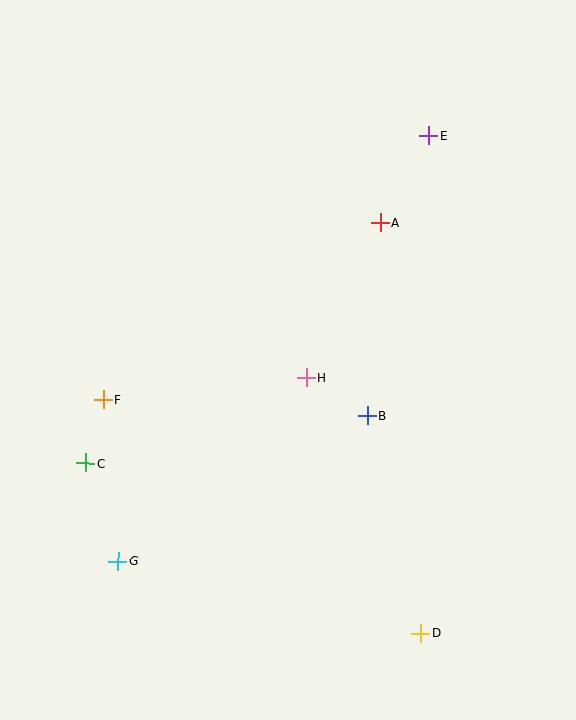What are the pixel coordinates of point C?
Point C is at (86, 463).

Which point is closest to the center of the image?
Point H at (306, 378) is closest to the center.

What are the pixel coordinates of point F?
Point F is at (103, 399).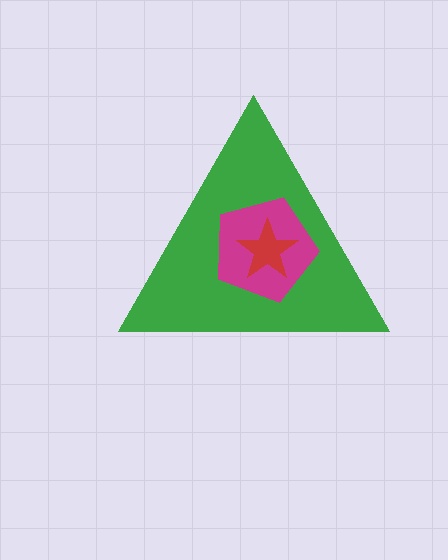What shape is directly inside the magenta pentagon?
The red star.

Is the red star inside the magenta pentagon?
Yes.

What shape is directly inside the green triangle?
The magenta pentagon.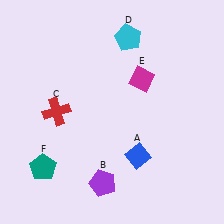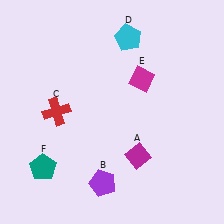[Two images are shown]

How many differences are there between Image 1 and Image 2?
There is 1 difference between the two images.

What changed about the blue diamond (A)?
In Image 1, A is blue. In Image 2, it changed to magenta.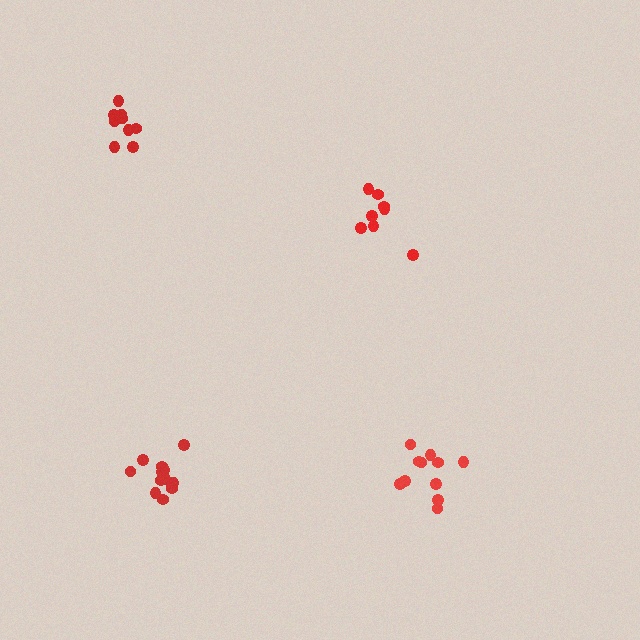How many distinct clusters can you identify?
There are 4 distinct clusters.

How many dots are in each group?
Group 1: 9 dots, Group 2: 8 dots, Group 3: 13 dots, Group 4: 11 dots (41 total).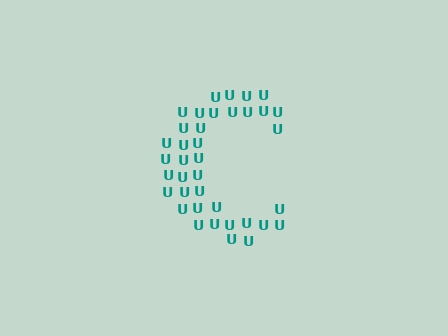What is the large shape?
The large shape is the letter C.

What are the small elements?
The small elements are letter U's.